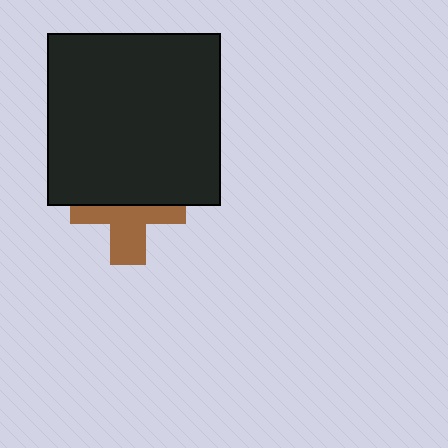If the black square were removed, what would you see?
You would see the complete brown cross.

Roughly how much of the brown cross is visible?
About half of it is visible (roughly 52%).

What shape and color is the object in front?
The object in front is a black square.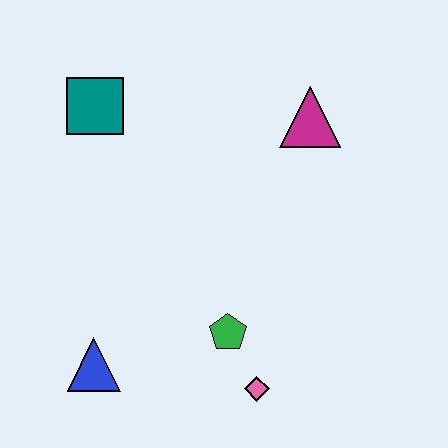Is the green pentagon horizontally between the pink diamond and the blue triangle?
Yes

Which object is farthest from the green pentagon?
The teal square is farthest from the green pentagon.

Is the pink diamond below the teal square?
Yes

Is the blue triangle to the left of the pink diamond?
Yes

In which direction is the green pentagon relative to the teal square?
The green pentagon is below the teal square.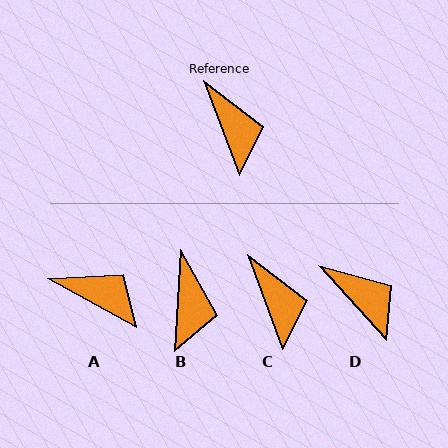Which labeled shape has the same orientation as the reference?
C.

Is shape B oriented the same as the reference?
No, it is off by about 23 degrees.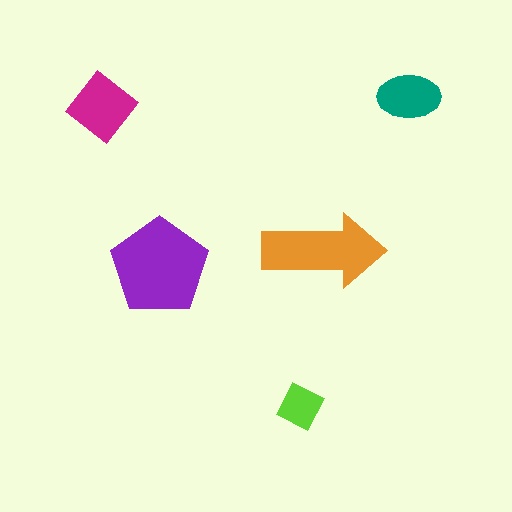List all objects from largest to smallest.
The purple pentagon, the orange arrow, the magenta diamond, the teal ellipse, the lime diamond.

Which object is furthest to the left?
The magenta diamond is leftmost.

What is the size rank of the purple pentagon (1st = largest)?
1st.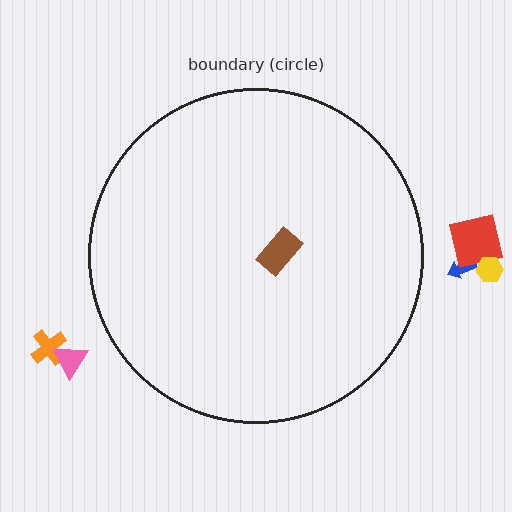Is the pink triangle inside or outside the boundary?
Outside.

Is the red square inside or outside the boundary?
Outside.